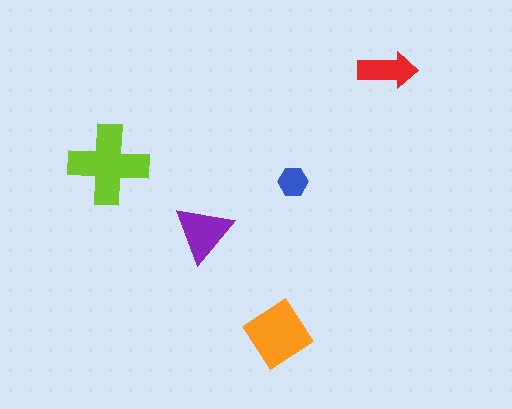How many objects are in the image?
There are 5 objects in the image.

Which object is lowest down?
The orange diamond is bottommost.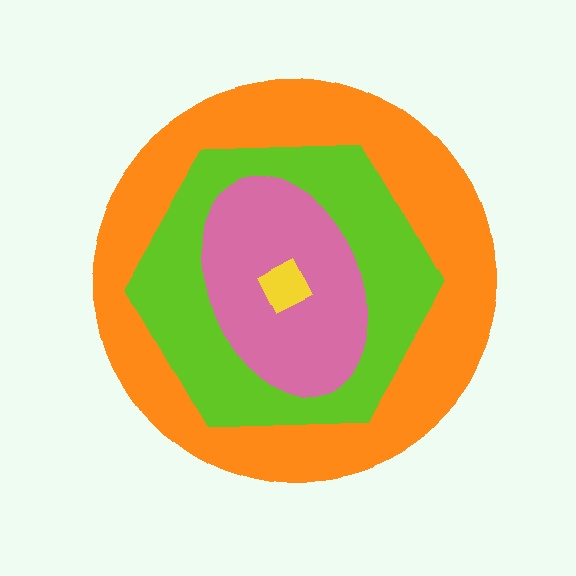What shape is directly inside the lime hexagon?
The pink ellipse.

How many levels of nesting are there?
4.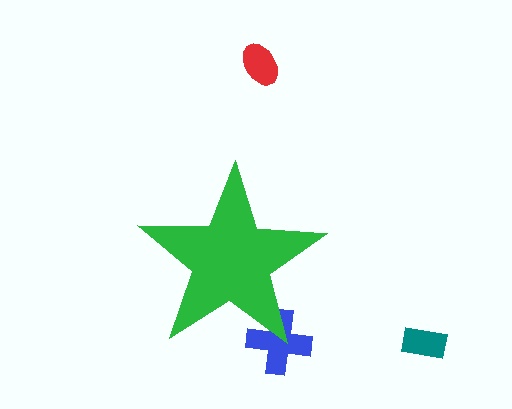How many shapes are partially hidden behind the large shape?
1 shape is partially hidden.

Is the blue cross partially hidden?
Yes, the blue cross is partially hidden behind the green star.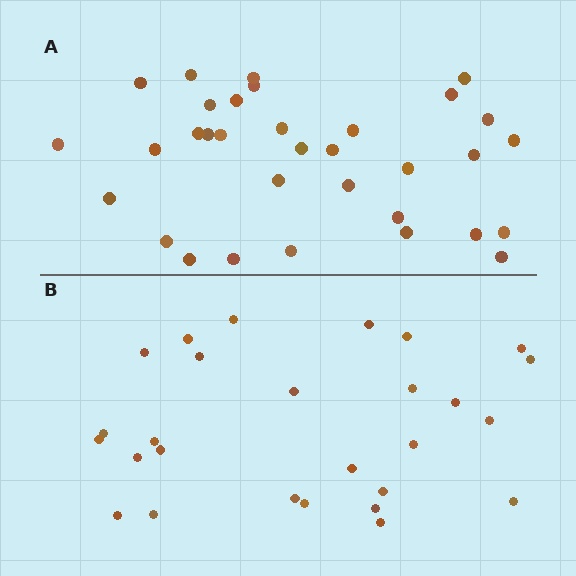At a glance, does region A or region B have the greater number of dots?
Region A (the top region) has more dots.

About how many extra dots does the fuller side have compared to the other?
Region A has about 6 more dots than region B.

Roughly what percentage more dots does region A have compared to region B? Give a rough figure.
About 20% more.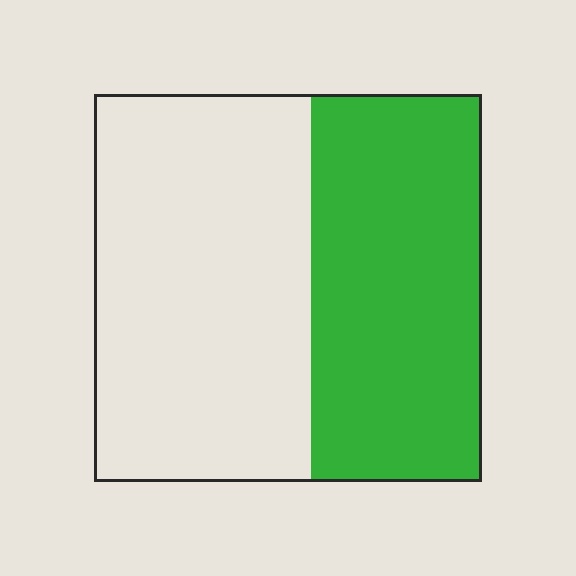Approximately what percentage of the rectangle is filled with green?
Approximately 45%.